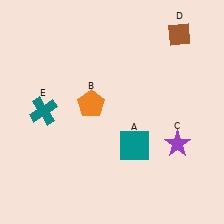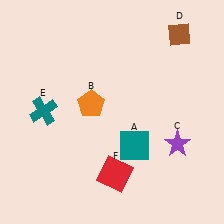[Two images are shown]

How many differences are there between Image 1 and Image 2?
There is 1 difference between the two images.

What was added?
A red square (F) was added in Image 2.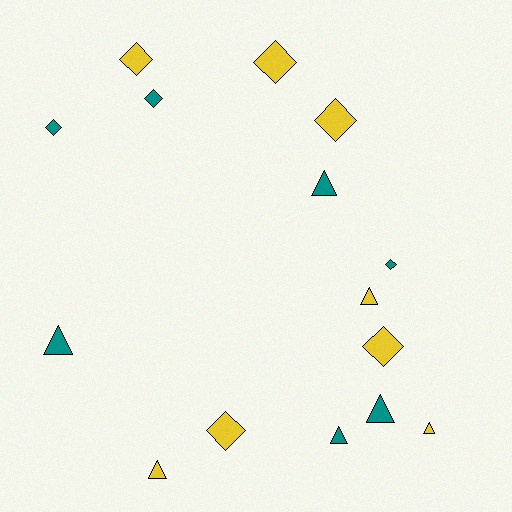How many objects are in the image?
There are 15 objects.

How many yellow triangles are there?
There are 3 yellow triangles.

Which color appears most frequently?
Yellow, with 8 objects.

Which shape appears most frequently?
Diamond, with 8 objects.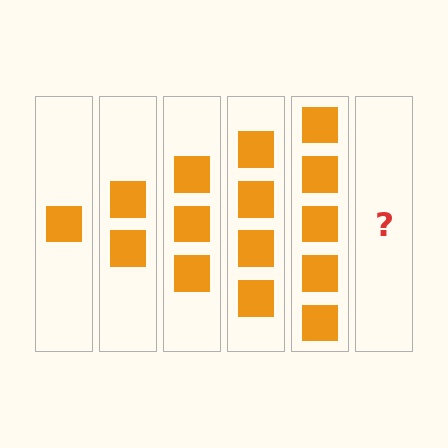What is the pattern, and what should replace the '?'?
The pattern is that each step adds one more square. The '?' should be 6 squares.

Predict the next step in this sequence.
The next step is 6 squares.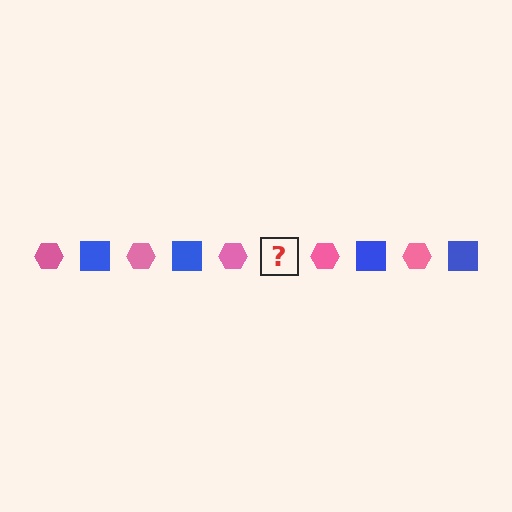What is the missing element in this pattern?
The missing element is a blue square.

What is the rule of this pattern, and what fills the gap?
The rule is that the pattern alternates between pink hexagon and blue square. The gap should be filled with a blue square.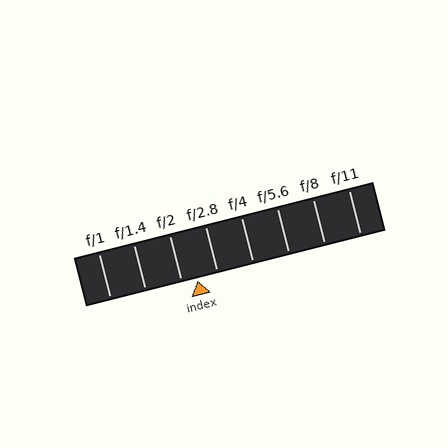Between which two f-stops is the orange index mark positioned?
The index mark is between f/2 and f/2.8.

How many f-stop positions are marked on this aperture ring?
There are 8 f-stop positions marked.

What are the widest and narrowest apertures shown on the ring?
The widest aperture shown is f/1 and the narrowest is f/11.